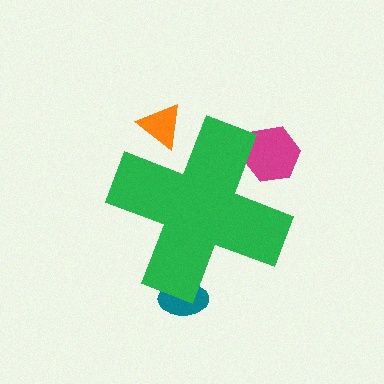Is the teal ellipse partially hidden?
Yes, the teal ellipse is partially hidden behind the green cross.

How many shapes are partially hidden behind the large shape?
3 shapes are partially hidden.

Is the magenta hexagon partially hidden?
Yes, the magenta hexagon is partially hidden behind the green cross.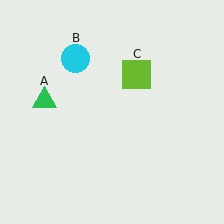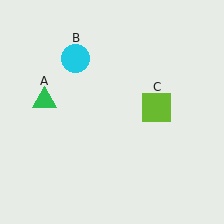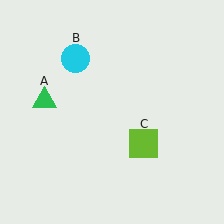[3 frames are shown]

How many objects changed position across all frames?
1 object changed position: lime square (object C).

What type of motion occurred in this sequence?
The lime square (object C) rotated clockwise around the center of the scene.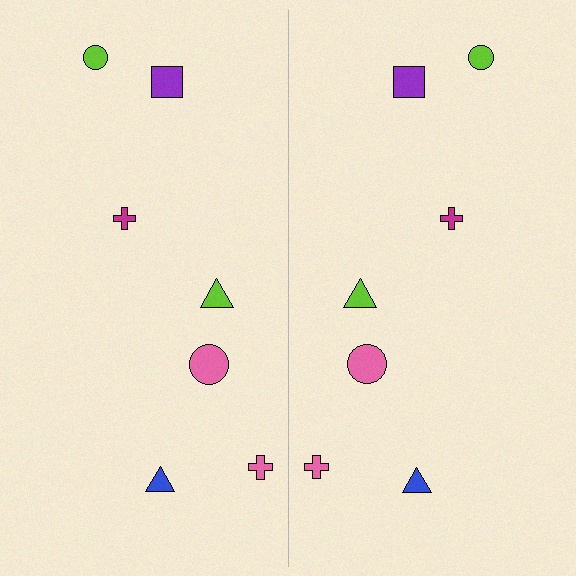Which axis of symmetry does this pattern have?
The pattern has a vertical axis of symmetry running through the center of the image.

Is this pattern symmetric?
Yes, this pattern has bilateral (reflection) symmetry.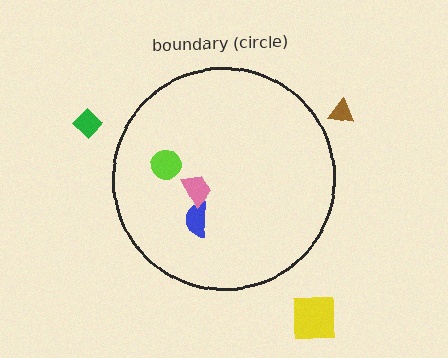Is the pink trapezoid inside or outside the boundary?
Inside.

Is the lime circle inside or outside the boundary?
Inside.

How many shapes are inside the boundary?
3 inside, 3 outside.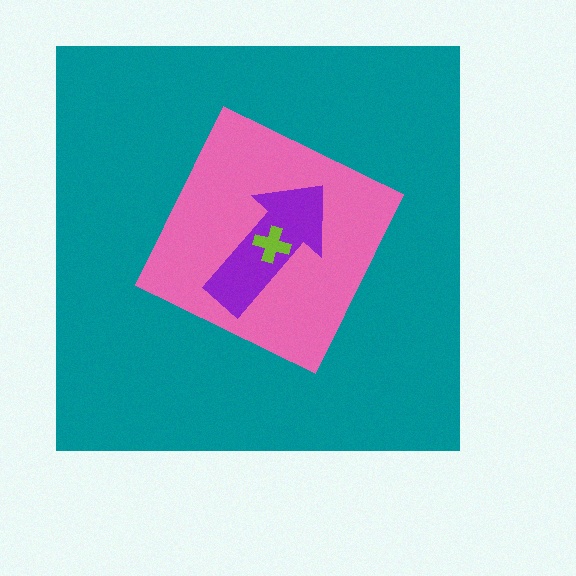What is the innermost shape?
The lime cross.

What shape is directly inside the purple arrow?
The lime cross.